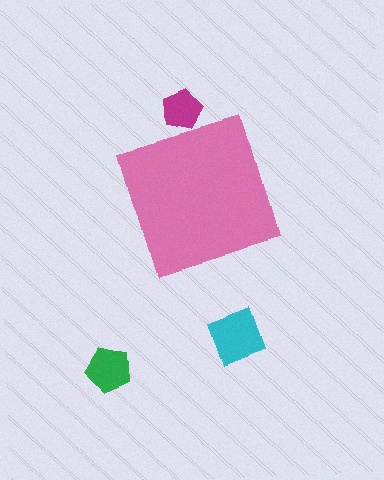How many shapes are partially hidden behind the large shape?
1 shape is partially hidden.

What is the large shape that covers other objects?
A pink diamond.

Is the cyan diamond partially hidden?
No, the cyan diamond is fully visible.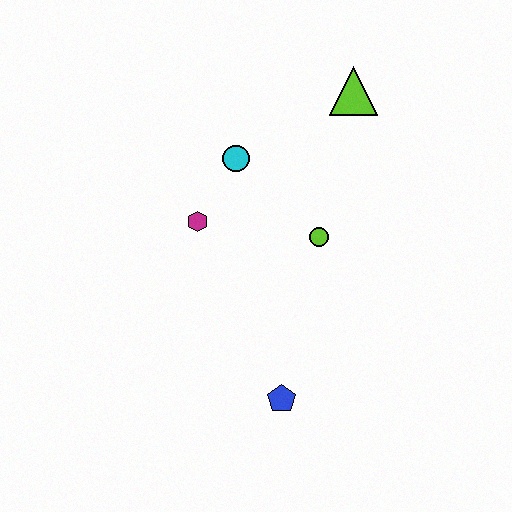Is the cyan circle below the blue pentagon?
No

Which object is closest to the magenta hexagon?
The cyan circle is closest to the magenta hexagon.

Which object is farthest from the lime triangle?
The blue pentagon is farthest from the lime triangle.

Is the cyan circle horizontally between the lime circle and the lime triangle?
No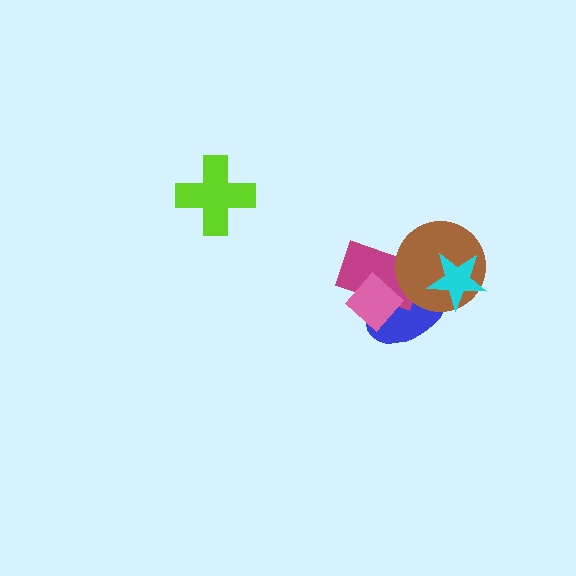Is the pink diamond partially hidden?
No, no other shape covers it.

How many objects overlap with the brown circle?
3 objects overlap with the brown circle.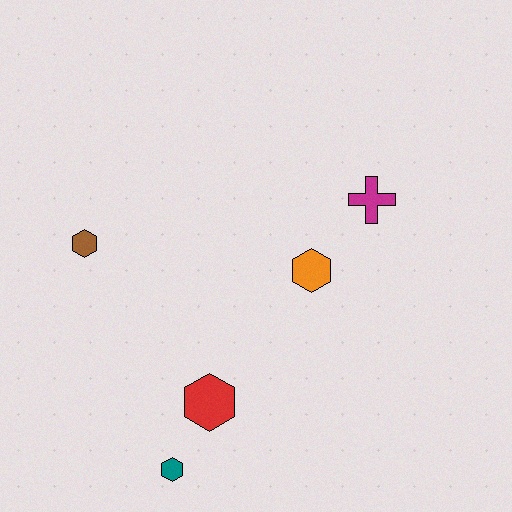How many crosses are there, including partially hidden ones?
There is 1 cross.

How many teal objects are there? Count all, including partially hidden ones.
There is 1 teal object.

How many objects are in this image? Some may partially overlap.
There are 5 objects.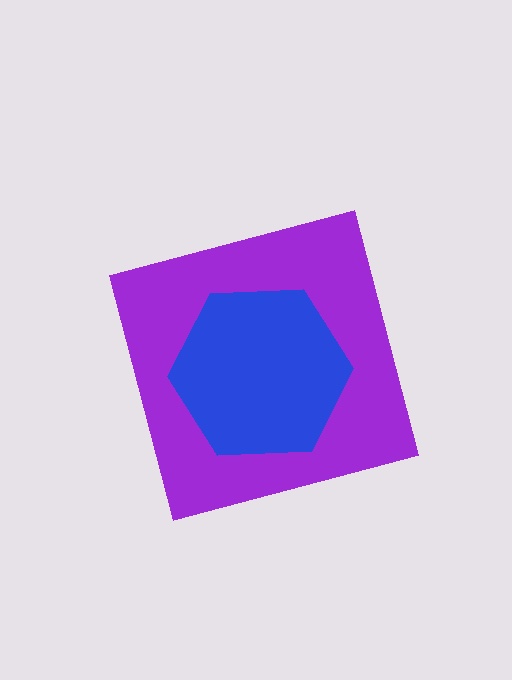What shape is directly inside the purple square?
The blue hexagon.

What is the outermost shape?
The purple square.